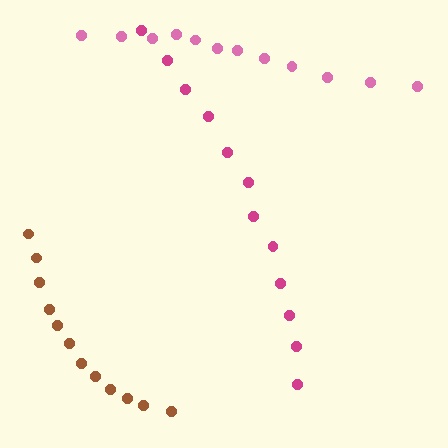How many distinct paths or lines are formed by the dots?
There are 3 distinct paths.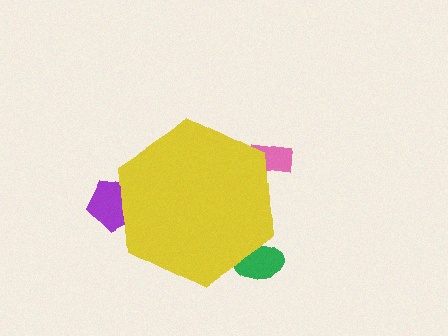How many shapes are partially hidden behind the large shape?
3 shapes are partially hidden.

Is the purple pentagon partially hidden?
Yes, the purple pentagon is partially hidden behind the yellow hexagon.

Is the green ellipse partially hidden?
Yes, the green ellipse is partially hidden behind the yellow hexagon.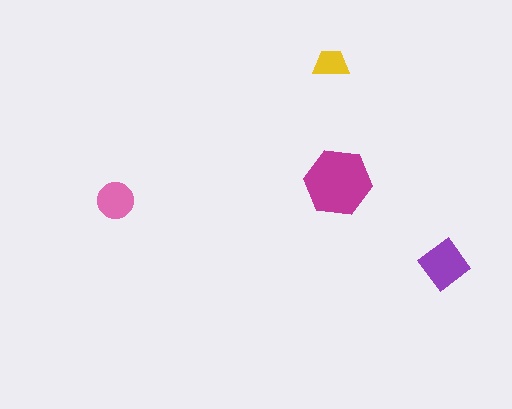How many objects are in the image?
There are 4 objects in the image.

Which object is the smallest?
The yellow trapezoid.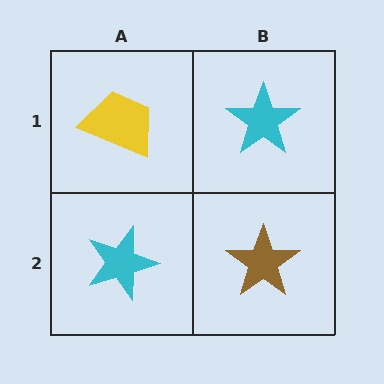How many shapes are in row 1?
2 shapes.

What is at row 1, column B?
A cyan star.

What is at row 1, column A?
A yellow trapezoid.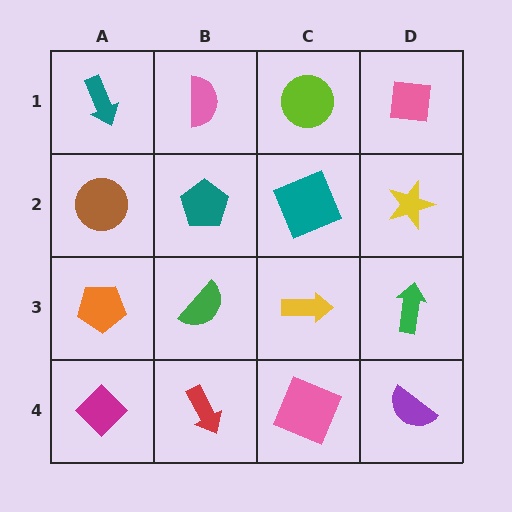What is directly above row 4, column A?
An orange pentagon.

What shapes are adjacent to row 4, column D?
A green arrow (row 3, column D), a pink square (row 4, column C).